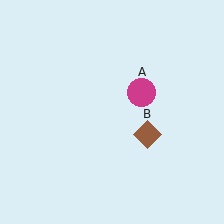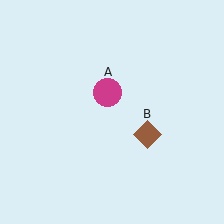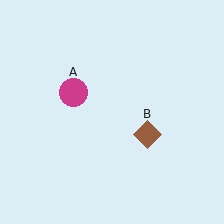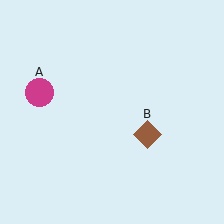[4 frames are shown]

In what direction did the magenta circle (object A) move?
The magenta circle (object A) moved left.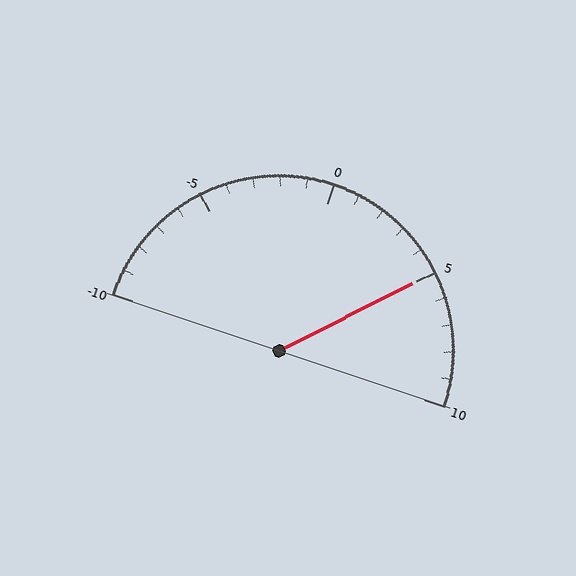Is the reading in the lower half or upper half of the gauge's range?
The reading is in the upper half of the range (-10 to 10).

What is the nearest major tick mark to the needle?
The nearest major tick mark is 5.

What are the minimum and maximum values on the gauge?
The gauge ranges from -10 to 10.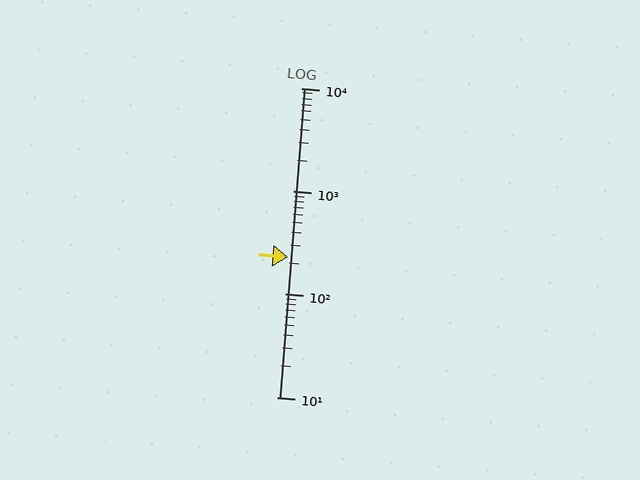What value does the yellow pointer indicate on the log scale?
The pointer indicates approximately 230.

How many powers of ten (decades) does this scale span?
The scale spans 3 decades, from 10 to 10000.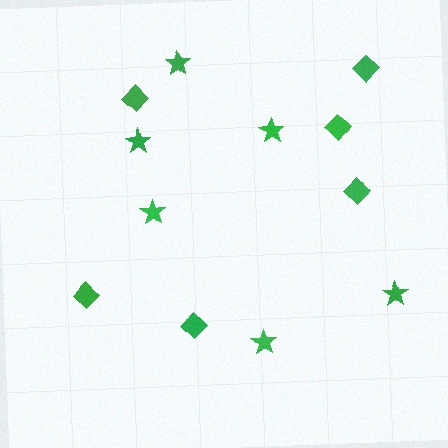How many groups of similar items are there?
There are 2 groups: one group of diamonds (6) and one group of stars (6).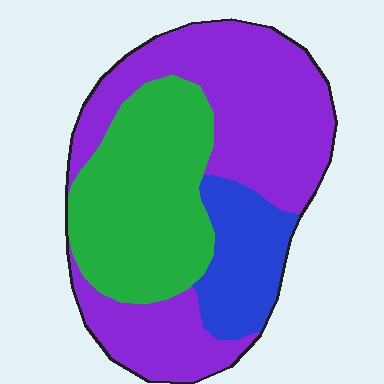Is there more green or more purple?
Purple.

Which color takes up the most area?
Purple, at roughly 50%.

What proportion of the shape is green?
Green covers 35% of the shape.